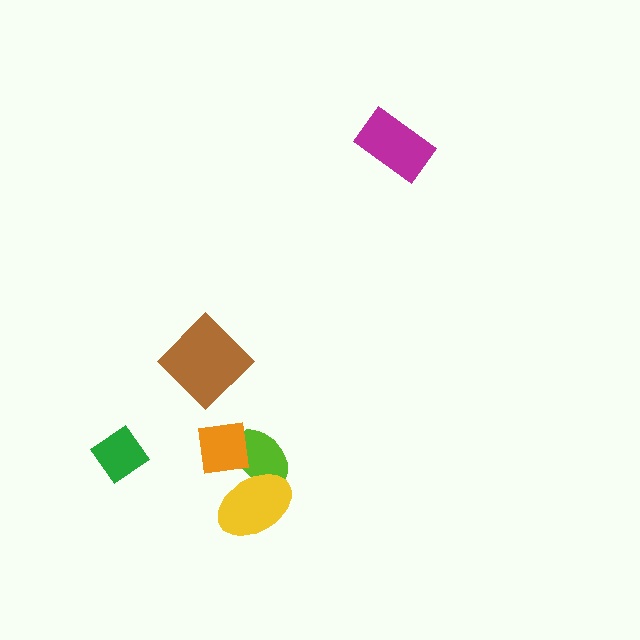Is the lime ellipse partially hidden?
Yes, it is partially covered by another shape.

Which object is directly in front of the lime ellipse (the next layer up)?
The yellow ellipse is directly in front of the lime ellipse.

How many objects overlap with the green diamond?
0 objects overlap with the green diamond.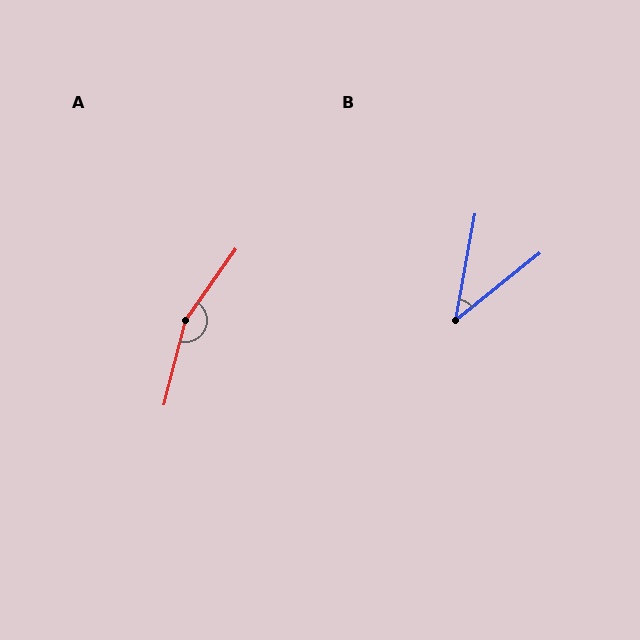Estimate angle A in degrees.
Approximately 159 degrees.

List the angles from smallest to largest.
B (41°), A (159°).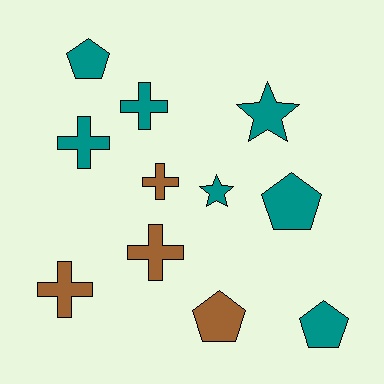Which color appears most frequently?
Teal, with 7 objects.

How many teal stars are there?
There are 2 teal stars.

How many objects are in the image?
There are 11 objects.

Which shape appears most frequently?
Cross, with 5 objects.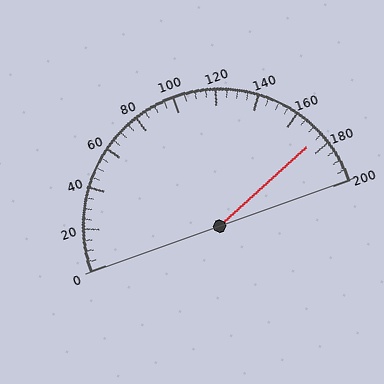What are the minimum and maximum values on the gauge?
The gauge ranges from 0 to 200.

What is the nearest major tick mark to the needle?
The nearest major tick mark is 180.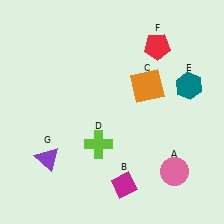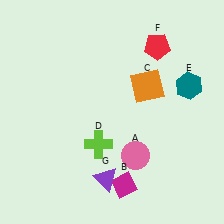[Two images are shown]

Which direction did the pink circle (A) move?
The pink circle (A) moved left.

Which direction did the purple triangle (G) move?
The purple triangle (G) moved right.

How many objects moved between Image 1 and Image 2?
2 objects moved between the two images.